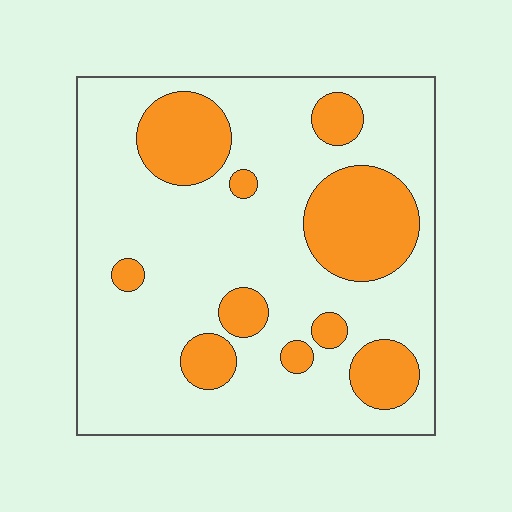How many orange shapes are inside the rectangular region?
10.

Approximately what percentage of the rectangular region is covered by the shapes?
Approximately 25%.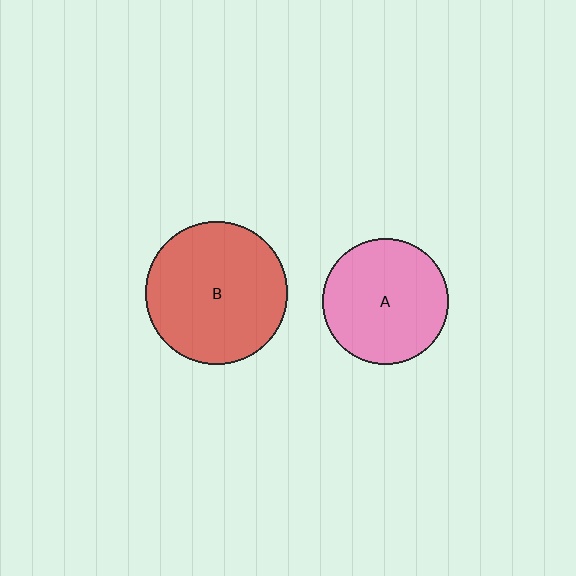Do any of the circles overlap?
No, none of the circles overlap.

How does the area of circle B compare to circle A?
Approximately 1.3 times.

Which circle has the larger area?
Circle B (red).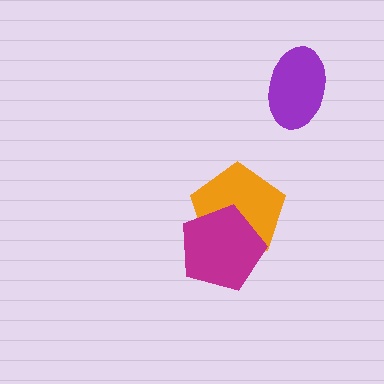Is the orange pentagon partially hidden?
Yes, it is partially covered by another shape.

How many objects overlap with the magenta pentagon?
1 object overlaps with the magenta pentagon.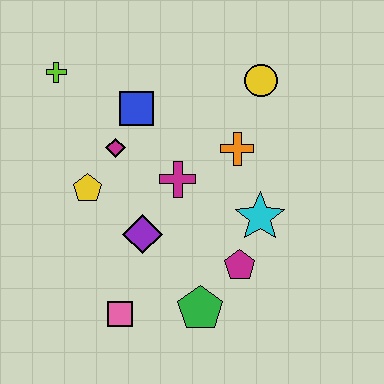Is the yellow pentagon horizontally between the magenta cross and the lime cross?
Yes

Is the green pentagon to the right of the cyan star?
No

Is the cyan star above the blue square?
No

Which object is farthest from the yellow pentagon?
The yellow circle is farthest from the yellow pentagon.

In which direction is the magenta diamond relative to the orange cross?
The magenta diamond is to the left of the orange cross.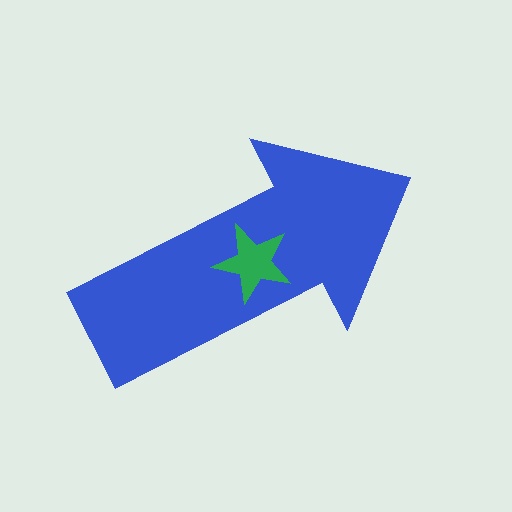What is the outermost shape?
The blue arrow.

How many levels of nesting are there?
2.